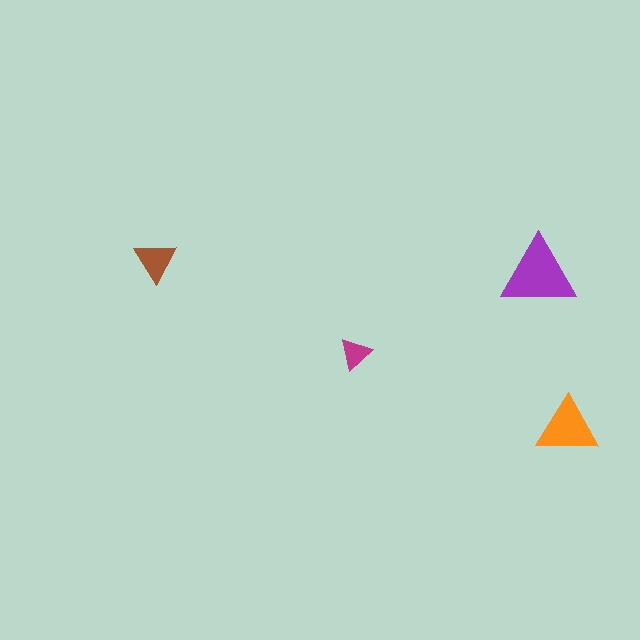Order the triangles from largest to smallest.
the purple one, the orange one, the brown one, the magenta one.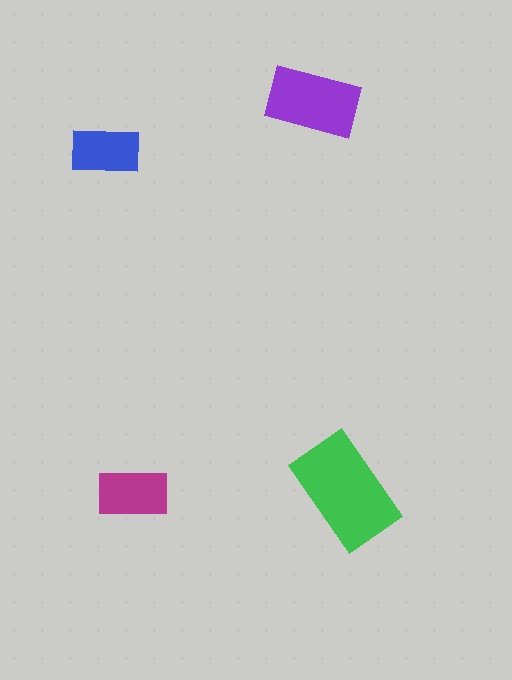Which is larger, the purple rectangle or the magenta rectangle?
The purple one.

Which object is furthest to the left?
The blue rectangle is leftmost.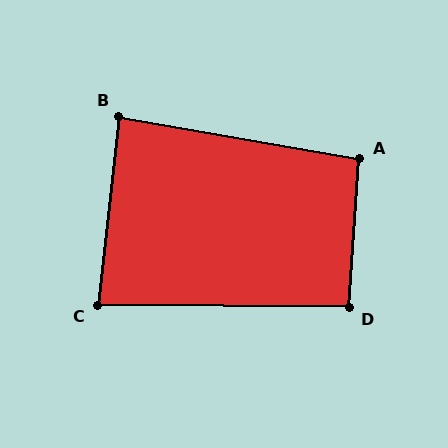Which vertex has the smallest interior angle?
C, at approximately 84 degrees.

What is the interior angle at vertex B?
Approximately 87 degrees (approximately right).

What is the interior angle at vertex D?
Approximately 93 degrees (approximately right).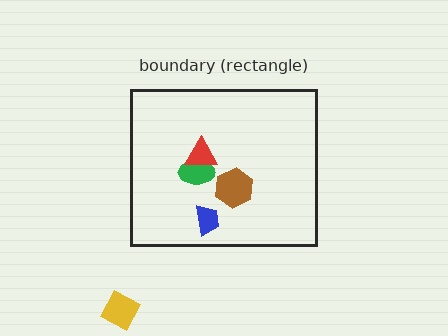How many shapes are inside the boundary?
4 inside, 1 outside.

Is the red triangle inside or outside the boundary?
Inside.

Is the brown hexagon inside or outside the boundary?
Inside.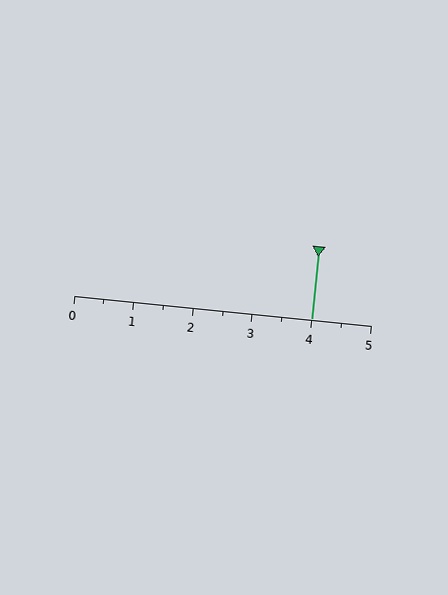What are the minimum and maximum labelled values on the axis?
The axis runs from 0 to 5.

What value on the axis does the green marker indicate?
The marker indicates approximately 4.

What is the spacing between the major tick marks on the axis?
The major ticks are spaced 1 apart.